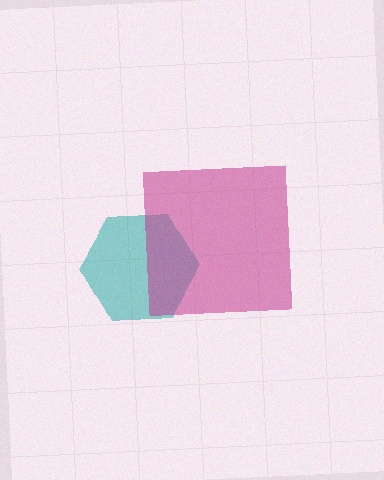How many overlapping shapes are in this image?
There are 2 overlapping shapes in the image.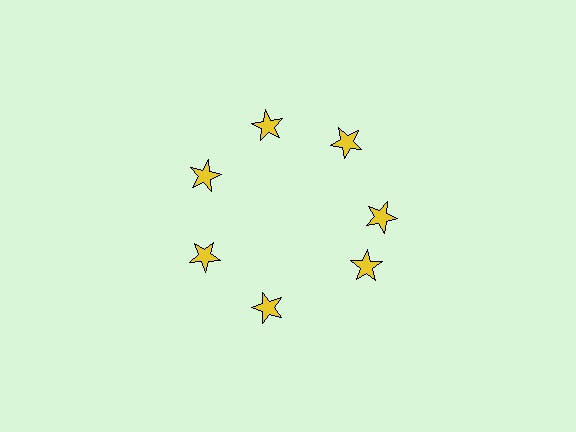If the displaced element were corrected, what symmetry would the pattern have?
It would have 7-fold rotational symmetry — the pattern would map onto itself every 51 degrees.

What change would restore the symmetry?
The symmetry would be restored by rotating it back into even spacing with its neighbors so that all 7 stars sit at equal angles and equal distance from the center.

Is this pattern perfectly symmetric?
No. The 7 yellow stars are arranged in a ring, but one element near the 5 o'clock position is rotated out of alignment along the ring, breaking the 7-fold rotational symmetry.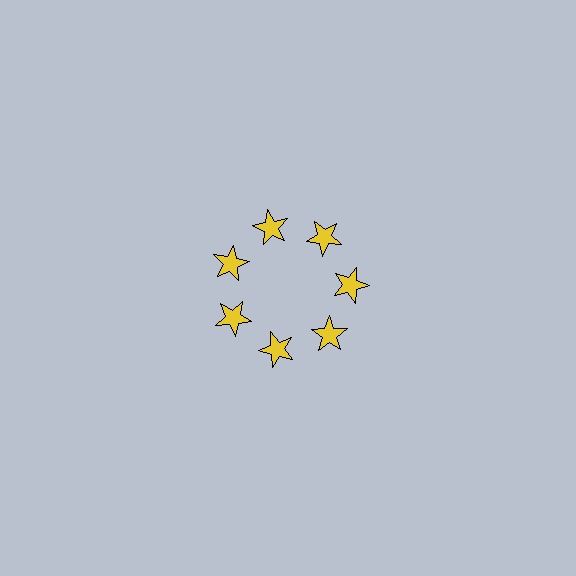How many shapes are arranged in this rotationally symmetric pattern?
There are 7 shapes, arranged in 7 groups of 1.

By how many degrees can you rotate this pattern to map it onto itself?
The pattern maps onto itself every 51 degrees of rotation.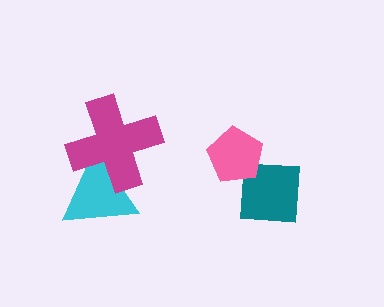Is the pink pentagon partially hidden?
No, no other shape covers it.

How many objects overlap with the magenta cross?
1 object overlaps with the magenta cross.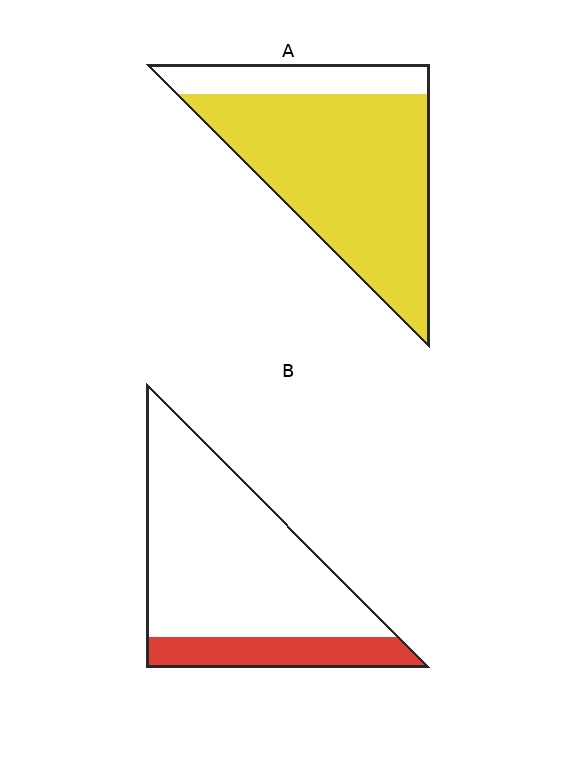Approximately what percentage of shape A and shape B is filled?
A is approximately 80% and B is approximately 20%.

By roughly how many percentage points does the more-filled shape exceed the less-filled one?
By roughly 60 percentage points (A over B).